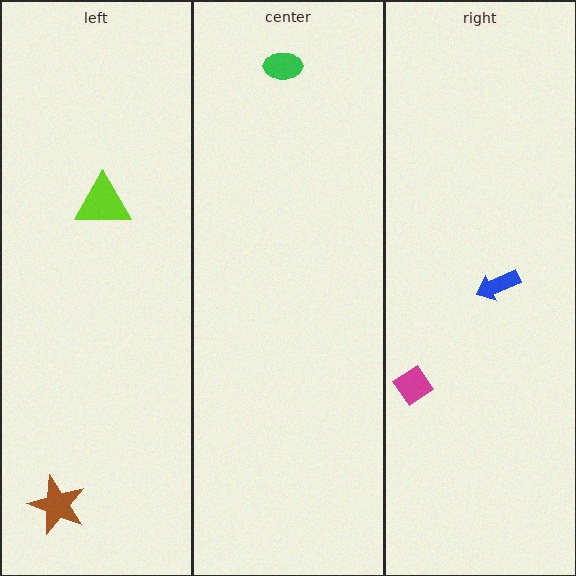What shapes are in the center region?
The green ellipse.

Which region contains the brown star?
The left region.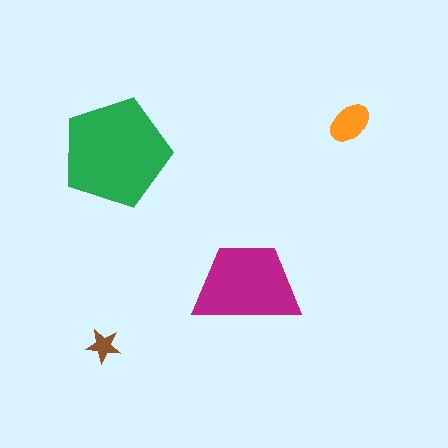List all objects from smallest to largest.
The brown star, the orange ellipse, the magenta trapezoid, the green pentagon.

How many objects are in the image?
There are 4 objects in the image.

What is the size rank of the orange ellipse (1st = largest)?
3rd.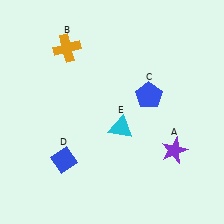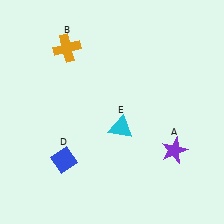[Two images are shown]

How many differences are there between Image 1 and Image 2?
There is 1 difference between the two images.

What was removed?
The blue pentagon (C) was removed in Image 2.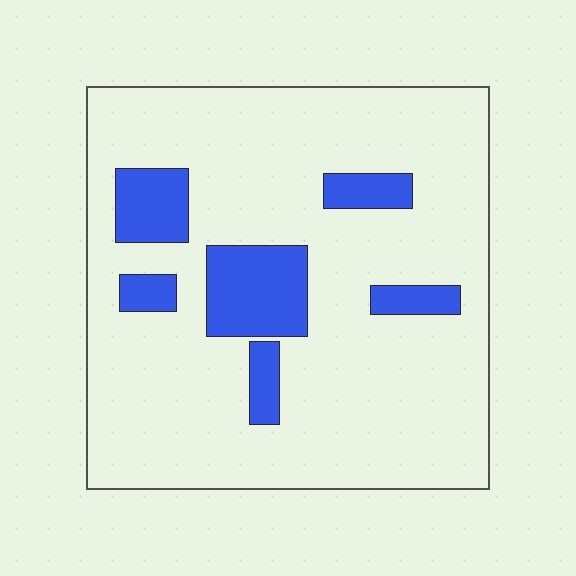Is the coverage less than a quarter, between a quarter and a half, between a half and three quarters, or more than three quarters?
Less than a quarter.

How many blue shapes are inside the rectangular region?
6.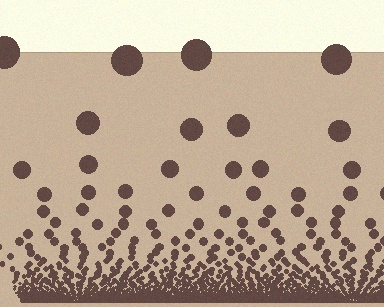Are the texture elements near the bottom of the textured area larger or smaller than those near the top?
Smaller. The gradient is inverted — elements near the bottom are smaller and denser.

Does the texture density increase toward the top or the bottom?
Density increases toward the bottom.